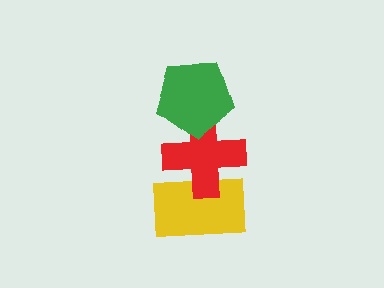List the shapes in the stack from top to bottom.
From top to bottom: the green pentagon, the red cross, the yellow rectangle.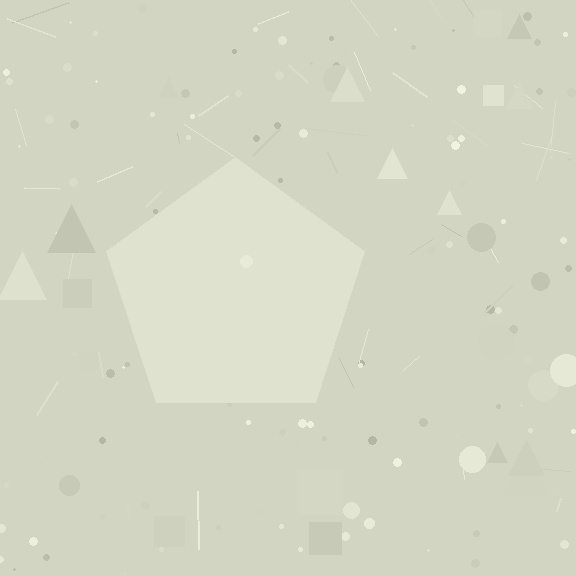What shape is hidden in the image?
A pentagon is hidden in the image.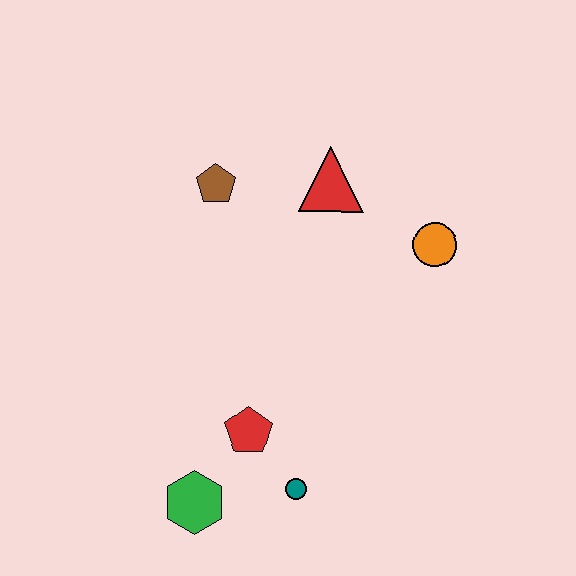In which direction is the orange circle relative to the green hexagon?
The orange circle is above the green hexagon.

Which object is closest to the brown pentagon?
The red triangle is closest to the brown pentagon.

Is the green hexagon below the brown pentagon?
Yes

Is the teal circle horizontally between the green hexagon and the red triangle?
Yes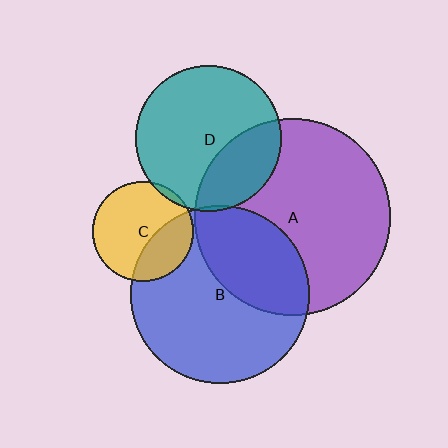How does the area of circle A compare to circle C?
Approximately 3.8 times.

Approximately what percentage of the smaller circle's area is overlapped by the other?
Approximately 5%.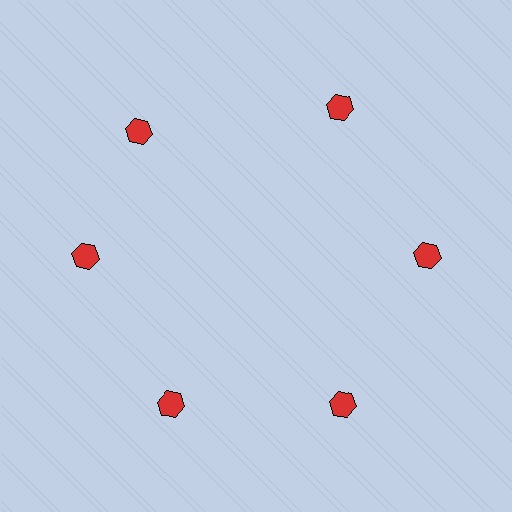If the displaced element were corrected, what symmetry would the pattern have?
It would have 6-fold rotational symmetry — the pattern would map onto itself every 60 degrees.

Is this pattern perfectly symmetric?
No. The 6 red hexagons are arranged in a ring, but one element near the 11 o'clock position is rotated out of alignment along the ring, breaking the 6-fold rotational symmetry.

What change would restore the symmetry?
The symmetry would be restored by rotating it back into even spacing with its neighbors so that all 6 hexagons sit at equal angles and equal distance from the center.